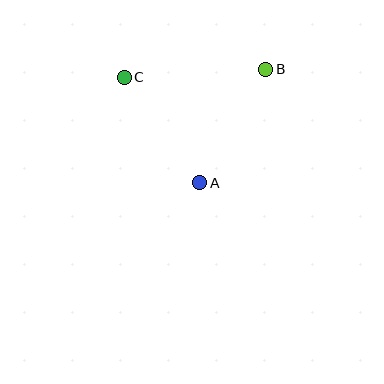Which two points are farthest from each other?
Points B and C are farthest from each other.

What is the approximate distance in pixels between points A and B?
The distance between A and B is approximately 131 pixels.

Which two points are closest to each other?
Points A and C are closest to each other.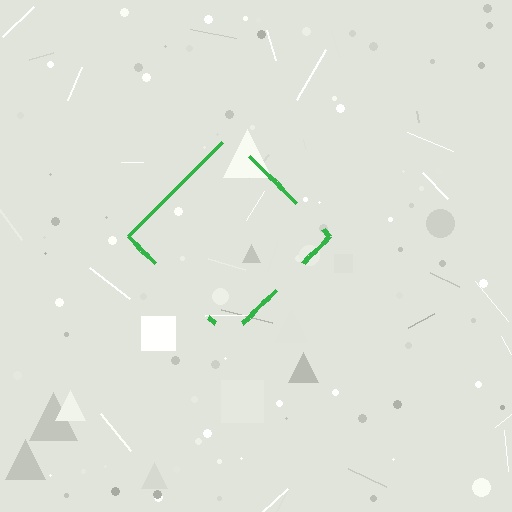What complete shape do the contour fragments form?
The contour fragments form a diamond.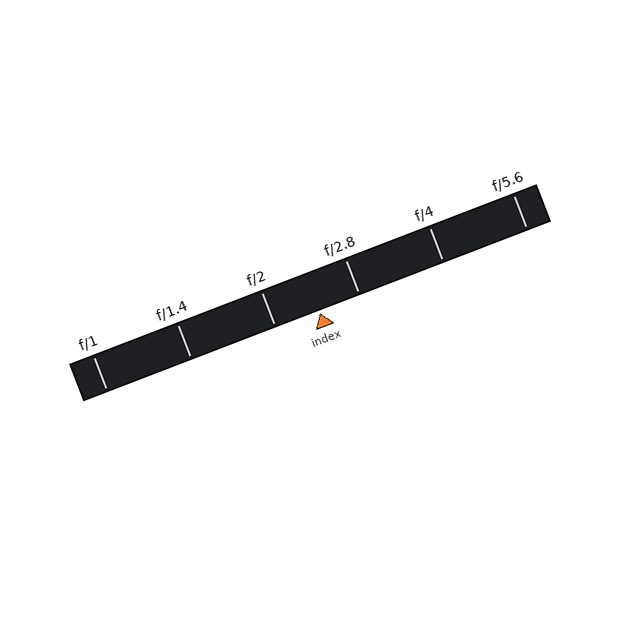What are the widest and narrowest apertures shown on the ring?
The widest aperture shown is f/1 and the narrowest is f/5.6.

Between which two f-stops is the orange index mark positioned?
The index mark is between f/2 and f/2.8.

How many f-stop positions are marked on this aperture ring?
There are 6 f-stop positions marked.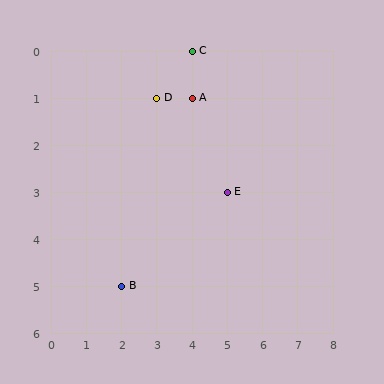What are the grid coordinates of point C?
Point C is at grid coordinates (4, 0).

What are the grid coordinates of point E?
Point E is at grid coordinates (5, 3).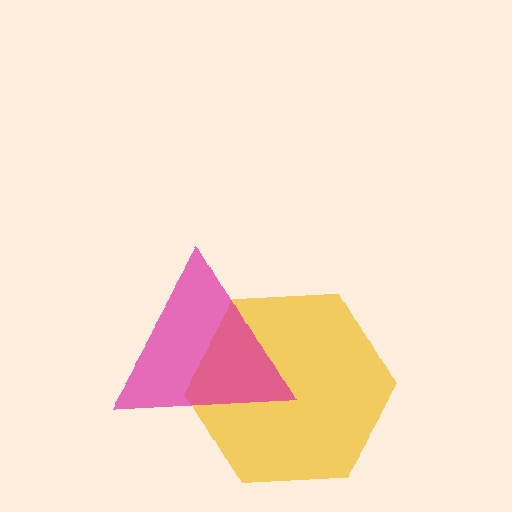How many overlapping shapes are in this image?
There are 2 overlapping shapes in the image.